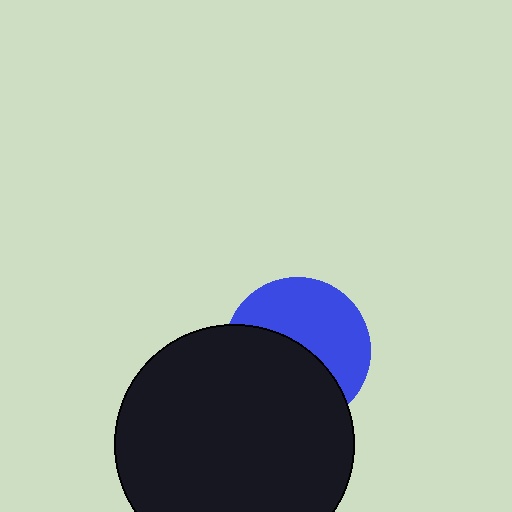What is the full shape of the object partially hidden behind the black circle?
The partially hidden object is a blue circle.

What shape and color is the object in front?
The object in front is a black circle.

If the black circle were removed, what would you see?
You would see the complete blue circle.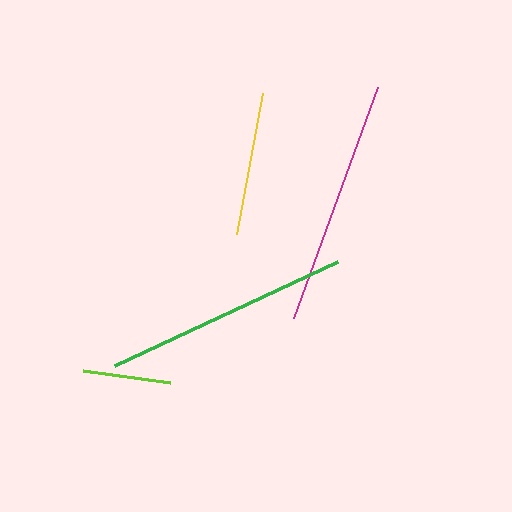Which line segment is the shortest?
The lime line is the shortest at approximately 87 pixels.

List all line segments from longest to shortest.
From longest to shortest: magenta, green, yellow, lime.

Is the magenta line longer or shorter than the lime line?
The magenta line is longer than the lime line.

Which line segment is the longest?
The magenta line is the longest at approximately 246 pixels.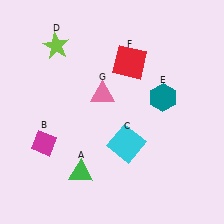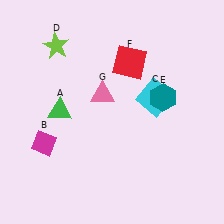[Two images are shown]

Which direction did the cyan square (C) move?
The cyan square (C) moved up.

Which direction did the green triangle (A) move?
The green triangle (A) moved up.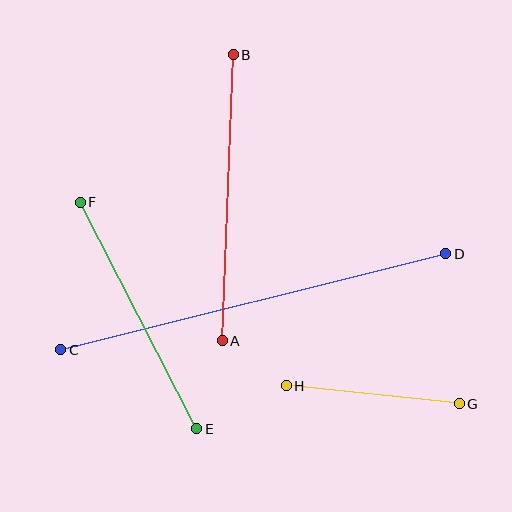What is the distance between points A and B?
The distance is approximately 287 pixels.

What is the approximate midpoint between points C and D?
The midpoint is at approximately (253, 302) pixels.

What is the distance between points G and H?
The distance is approximately 174 pixels.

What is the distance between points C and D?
The distance is approximately 397 pixels.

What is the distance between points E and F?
The distance is approximately 254 pixels.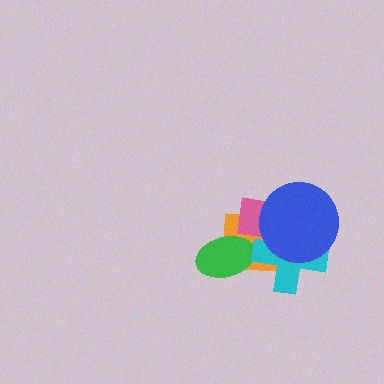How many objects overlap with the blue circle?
3 objects overlap with the blue circle.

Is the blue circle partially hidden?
No, no other shape covers it.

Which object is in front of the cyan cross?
The blue circle is in front of the cyan cross.